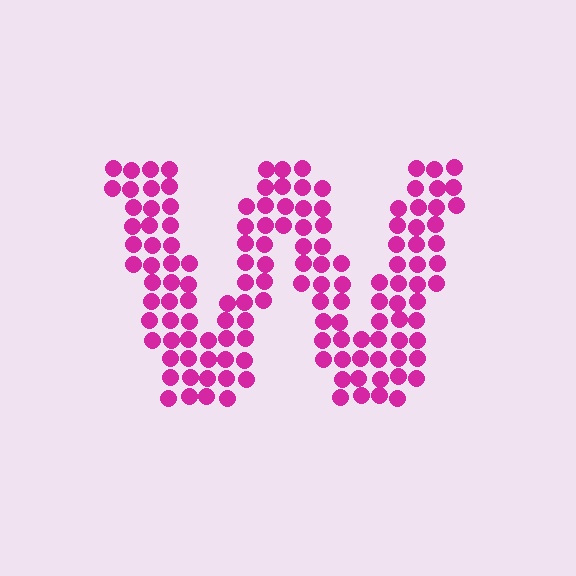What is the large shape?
The large shape is the letter W.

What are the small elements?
The small elements are circles.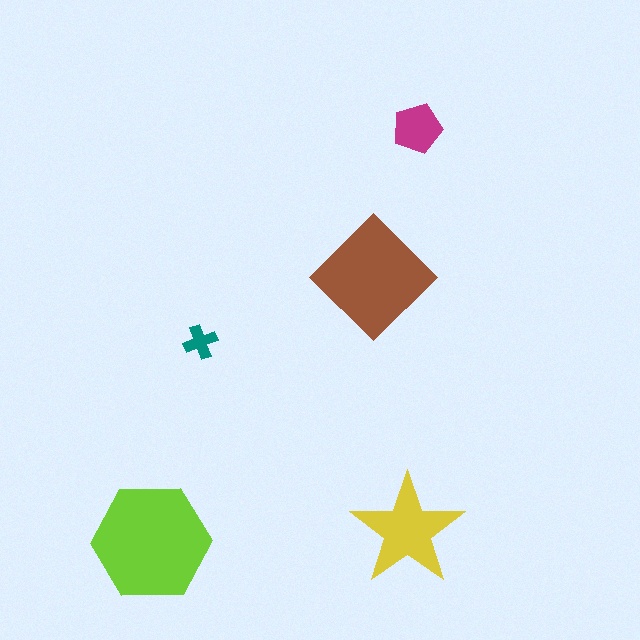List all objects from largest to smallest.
The lime hexagon, the brown diamond, the yellow star, the magenta pentagon, the teal cross.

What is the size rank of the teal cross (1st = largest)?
5th.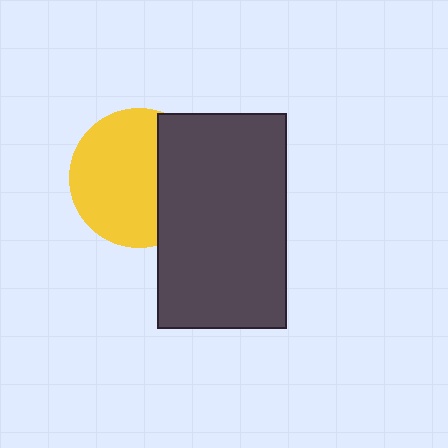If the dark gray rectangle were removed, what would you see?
You would see the complete yellow circle.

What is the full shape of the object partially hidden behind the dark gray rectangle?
The partially hidden object is a yellow circle.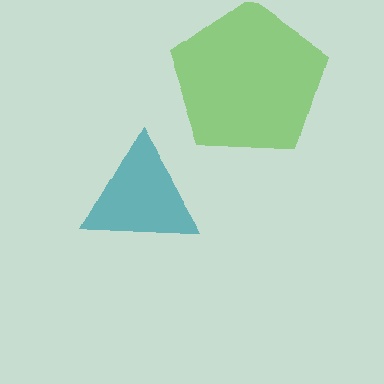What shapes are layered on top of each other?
The layered shapes are: a teal triangle, a lime pentagon.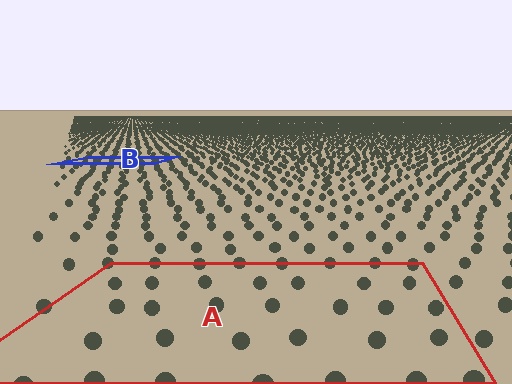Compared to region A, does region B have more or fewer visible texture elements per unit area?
Region B has more texture elements per unit area — they are packed more densely because it is farther away.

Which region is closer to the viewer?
Region A is closer. The texture elements there are larger and more spread out.